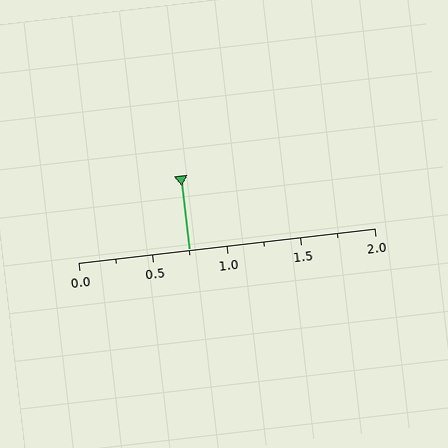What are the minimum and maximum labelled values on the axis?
The axis runs from 0.0 to 2.0.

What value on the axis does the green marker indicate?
The marker indicates approximately 0.75.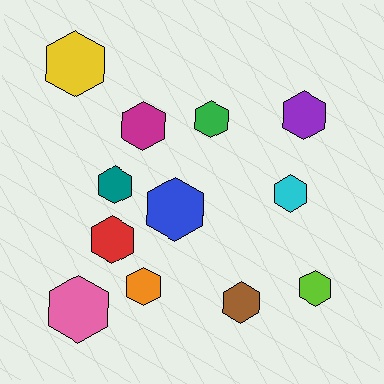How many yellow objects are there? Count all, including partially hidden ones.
There is 1 yellow object.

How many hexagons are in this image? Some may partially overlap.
There are 12 hexagons.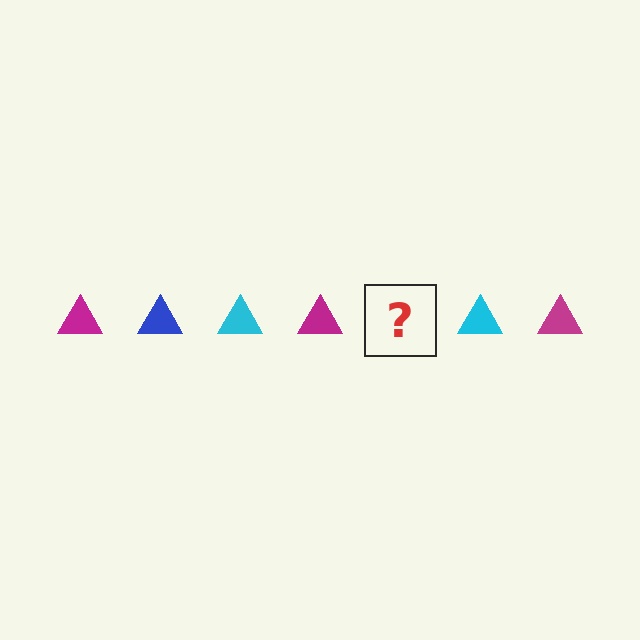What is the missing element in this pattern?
The missing element is a blue triangle.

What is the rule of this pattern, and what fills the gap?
The rule is that the pattern cycles through magenta, blue, cyan triangles. The gap should be filled with a blue triangle.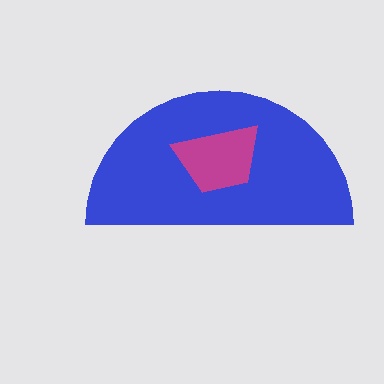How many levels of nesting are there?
2.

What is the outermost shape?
The blue semicircle.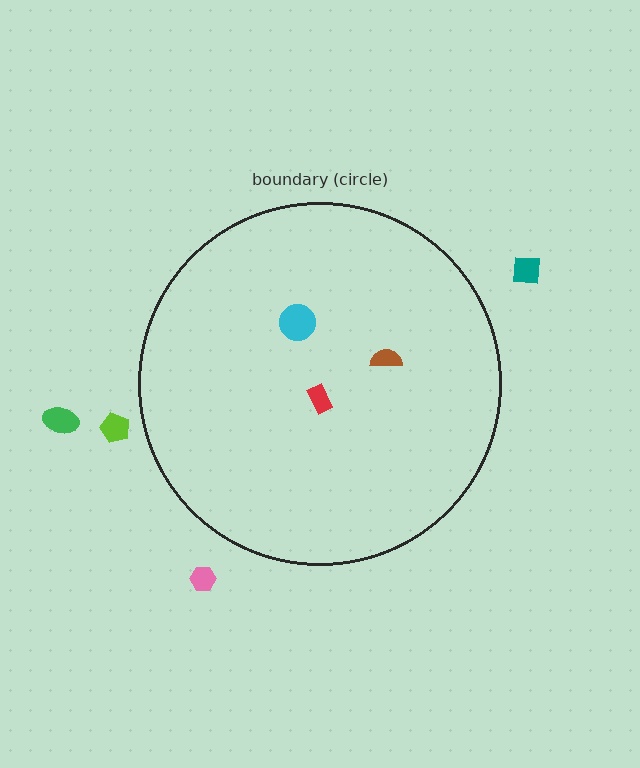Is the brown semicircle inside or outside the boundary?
Inside.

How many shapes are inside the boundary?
3 inside, 4 outside.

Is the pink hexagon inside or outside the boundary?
Outside.